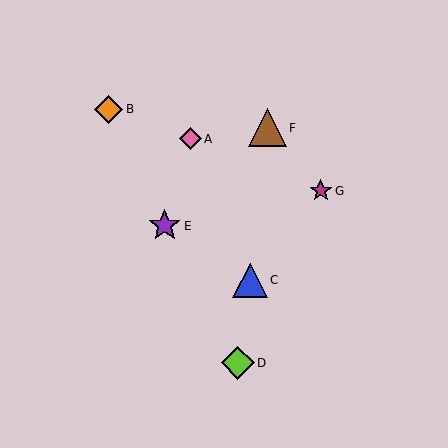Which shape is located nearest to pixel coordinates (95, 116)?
The orange diamond (labeled B) at (108, 109) is nearest to that location.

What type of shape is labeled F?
Shape F is a brown triangle.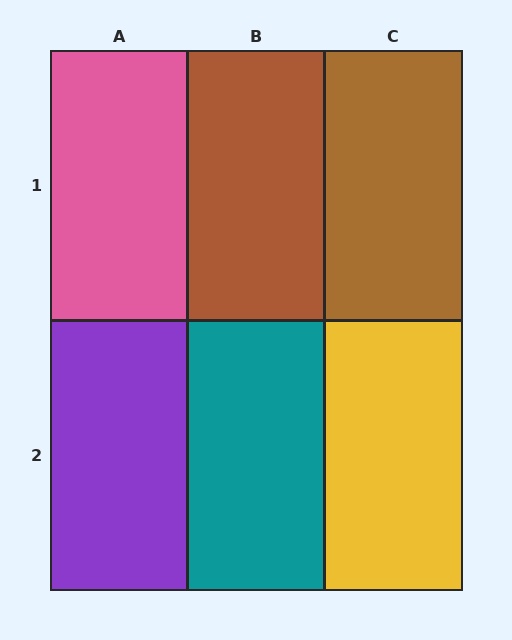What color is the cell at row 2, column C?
Yellow.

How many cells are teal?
1 cell is teal.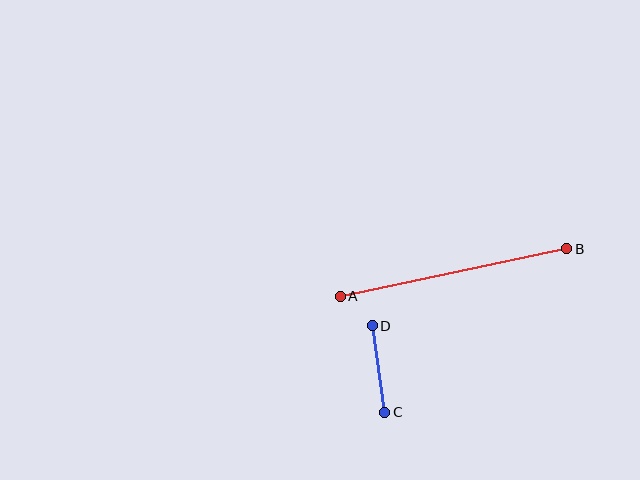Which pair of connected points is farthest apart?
Points A and B are farthest apart.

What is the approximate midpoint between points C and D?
The midpoint is at approximately (379, 369) pixels.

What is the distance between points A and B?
The distance is approximately 231 pixels.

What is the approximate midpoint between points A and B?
The midpoint is at approximately (454, 272) pixels.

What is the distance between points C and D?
The distance is approximately 88 pixels.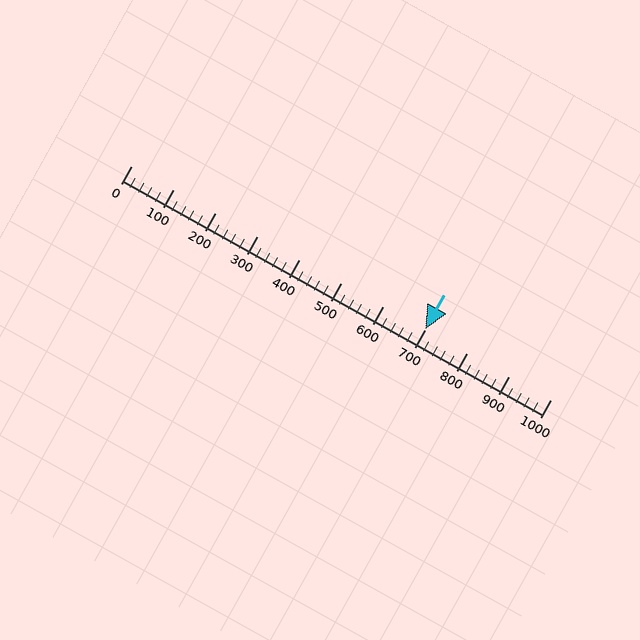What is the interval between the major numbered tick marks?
The major tick marks are spaced 100 units apart.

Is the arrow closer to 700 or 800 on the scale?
The arrow is closer to 700.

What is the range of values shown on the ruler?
The ruler shows values from 0 to 1000.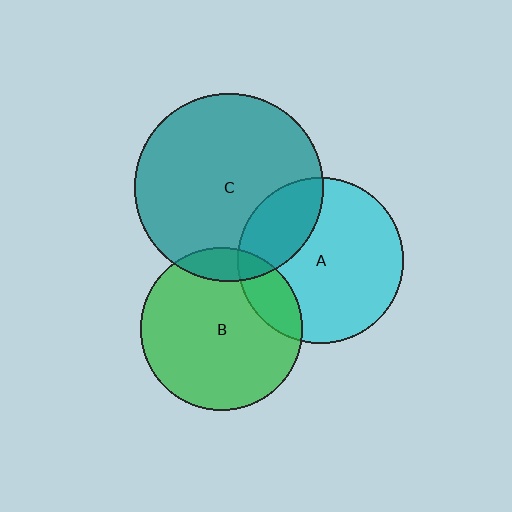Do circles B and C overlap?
Yes.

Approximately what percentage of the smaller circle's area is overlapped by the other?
Approximately 10%.